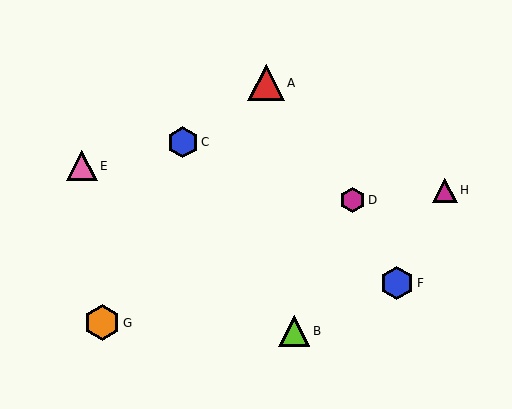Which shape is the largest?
The red triangle (labeled A) is the largest.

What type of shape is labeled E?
Shape E is a pink triangle.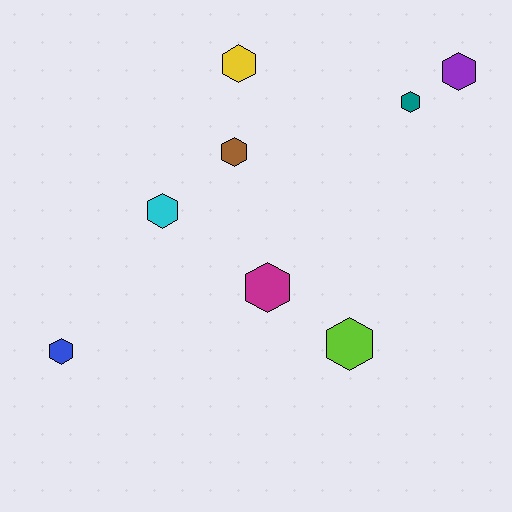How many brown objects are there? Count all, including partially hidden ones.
There is 1 brown object.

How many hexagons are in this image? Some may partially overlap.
There are 8 hexagons.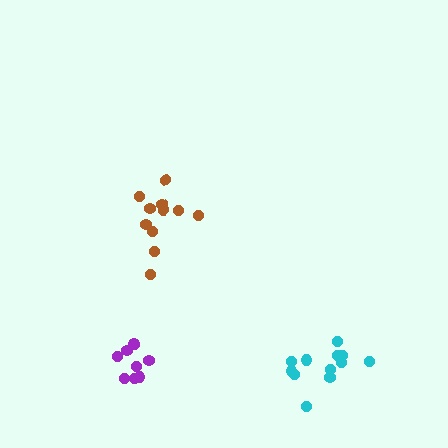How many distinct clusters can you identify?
There are 3 distinct clusters.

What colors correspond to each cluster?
The clusters are colored: brown, purple, cyan.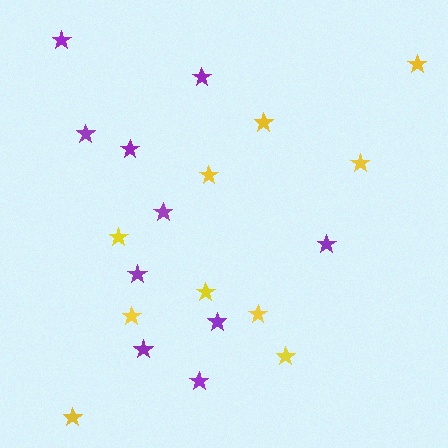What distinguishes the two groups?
There are 2 groups: one group of purple stars (10) and one group of yellow stars (10).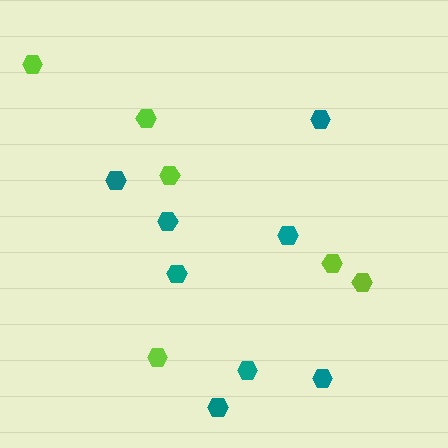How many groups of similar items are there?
There are 2 groups: one group of teal hexagons (8) and one group of lime hexagons (6).